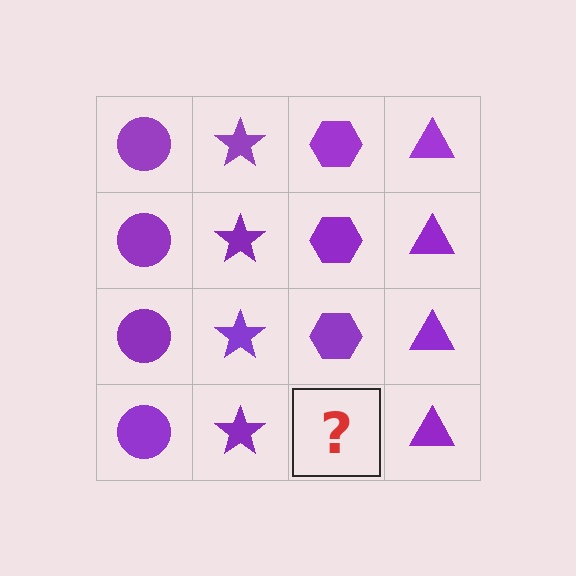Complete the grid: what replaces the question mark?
The question mark should be replaced with a purple hexagon.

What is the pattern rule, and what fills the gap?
The rule is that each column has a consistent shape. The gap should be filled with a purple hexagon.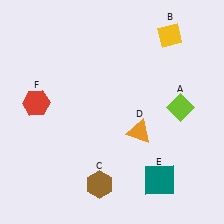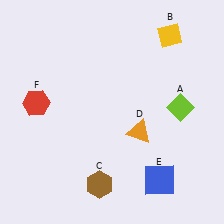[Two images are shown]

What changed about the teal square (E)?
In Image 1, E is teal. In Image 2, it changed to blue.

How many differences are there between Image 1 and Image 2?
There is 1 difference between the two images.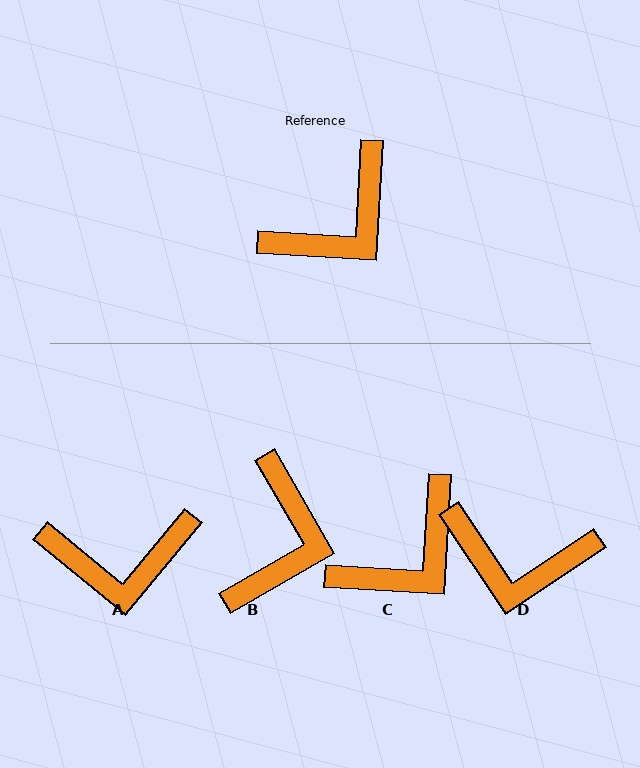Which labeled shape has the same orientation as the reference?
C.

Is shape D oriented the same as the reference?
No, it is off by about 53 degrees.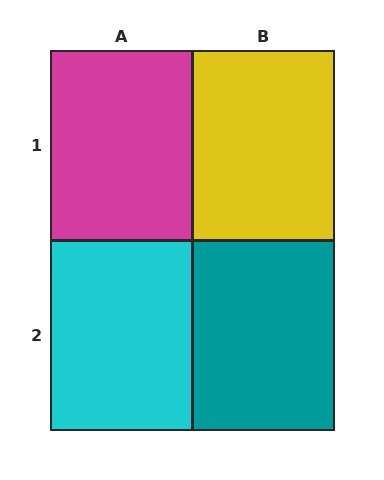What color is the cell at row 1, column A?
Magenta.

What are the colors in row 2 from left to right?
Cyan, teal.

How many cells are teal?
1 cell is teal.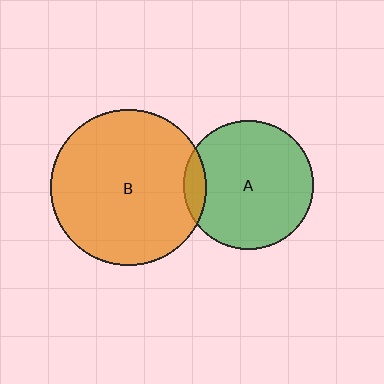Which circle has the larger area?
Circle B (orange).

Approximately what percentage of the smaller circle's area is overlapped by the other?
Approximately 10%.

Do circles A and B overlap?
Yes.